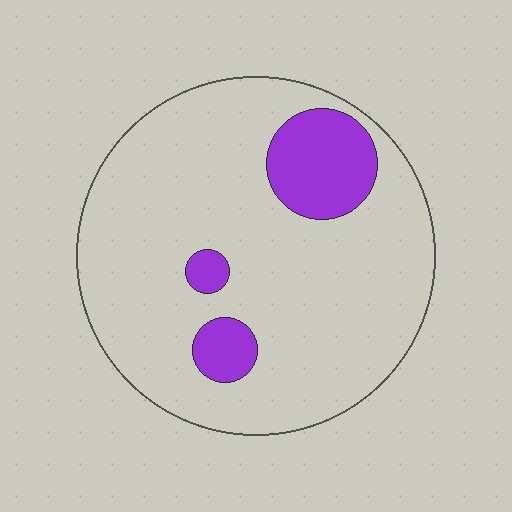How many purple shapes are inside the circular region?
3.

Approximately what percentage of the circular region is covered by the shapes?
Approximately 15%.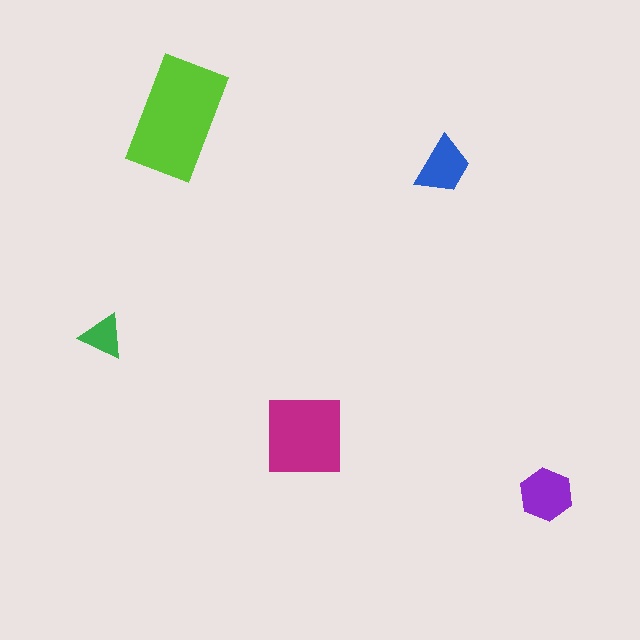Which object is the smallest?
The green triangle.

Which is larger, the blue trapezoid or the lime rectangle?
The lime rectangle.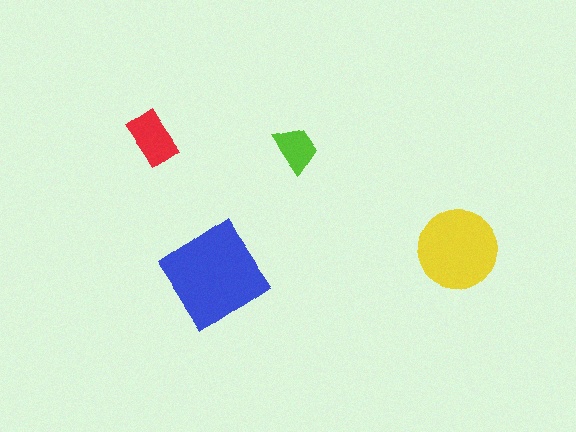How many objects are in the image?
There are 4 objects in the image.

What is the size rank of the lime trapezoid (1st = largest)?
4th.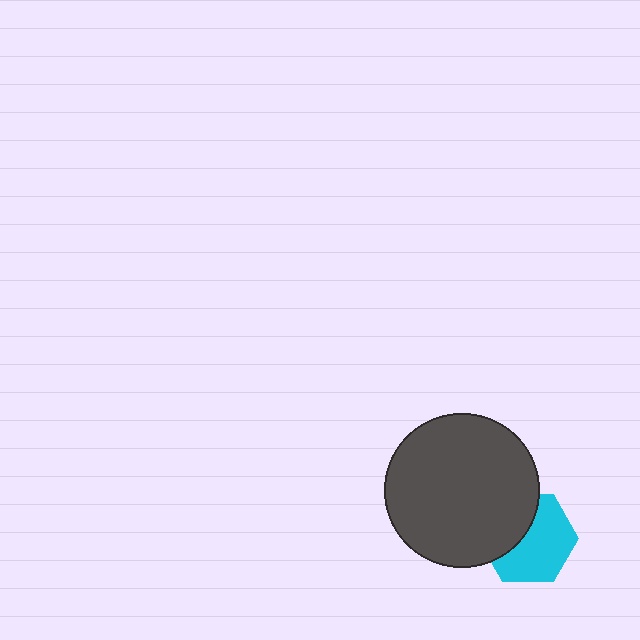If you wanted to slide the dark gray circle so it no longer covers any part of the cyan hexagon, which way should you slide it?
Slide it toward the upper-left — that is the most direct way to separate the two shapes.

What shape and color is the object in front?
The object in front is a dark gray circle.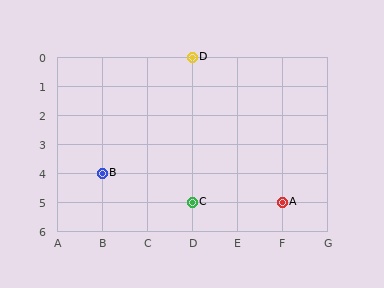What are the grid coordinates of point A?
Point A is at grid coordinates (F, 5).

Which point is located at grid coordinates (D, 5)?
Point C is at (D, 5).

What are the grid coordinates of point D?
Point D is at grid coordinates (D, 0).